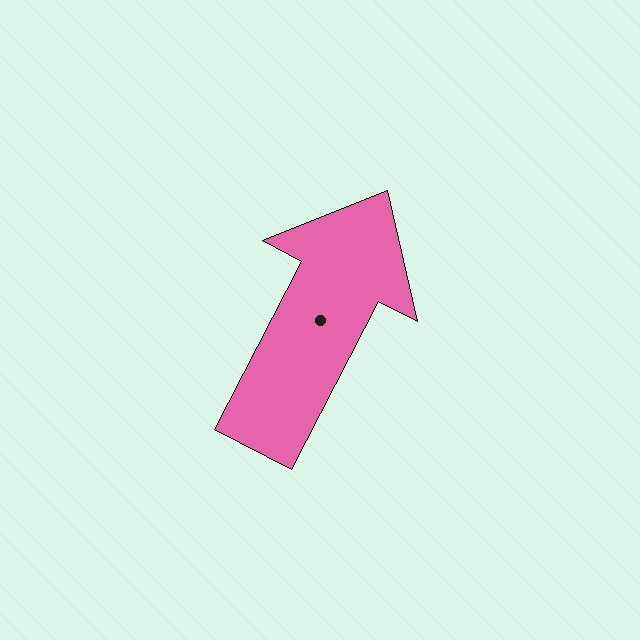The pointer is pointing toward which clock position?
Roughly 1 o'clock.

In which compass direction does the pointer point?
Northeast.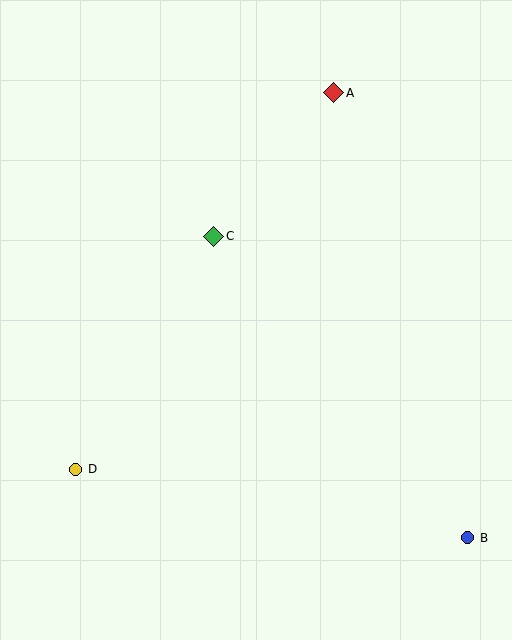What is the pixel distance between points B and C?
The distance between B and C is 395 pixels.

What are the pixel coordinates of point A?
Point A is at (334, 93).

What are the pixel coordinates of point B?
Point B is at (468, 538).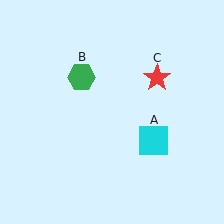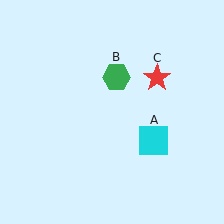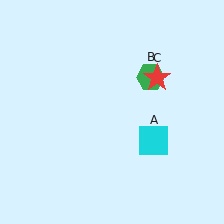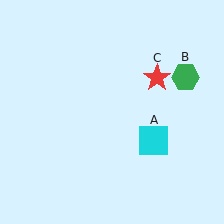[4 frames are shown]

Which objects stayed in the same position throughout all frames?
Cyan square (object A) and red star (object C) remained stationary.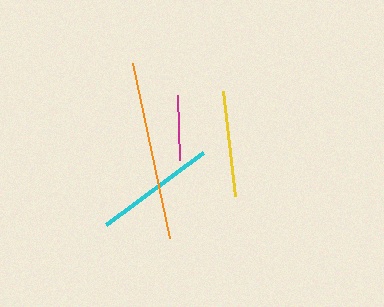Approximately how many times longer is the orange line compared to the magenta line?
The orange line is approximately 2.7 times the length of the magenta line.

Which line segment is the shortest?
The magenta line is the shortest at approximately 65 pixels.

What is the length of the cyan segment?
The cyan segment is approximately 120 pixels long.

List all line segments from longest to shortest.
From longest to shortest: orange, cyan, yellow, magenta.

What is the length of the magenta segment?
The magenta segment is approximately 65 pixels long.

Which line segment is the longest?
The orange line is the longest at approximately 179 pixels.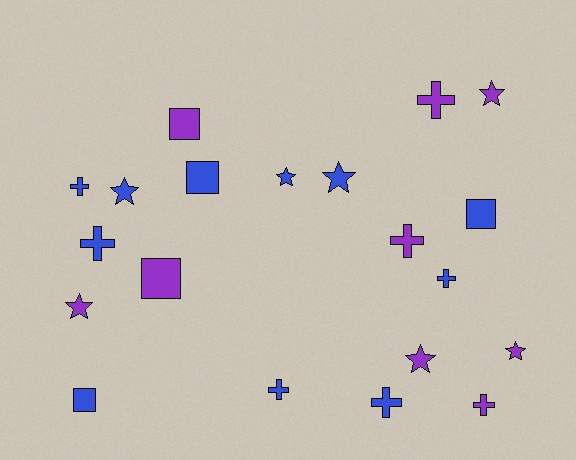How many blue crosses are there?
There are 5 blue crosses.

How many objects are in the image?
There are 20 objects.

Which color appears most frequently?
Blue, with 11 objects.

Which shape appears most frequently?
Cross, with 8 objects.